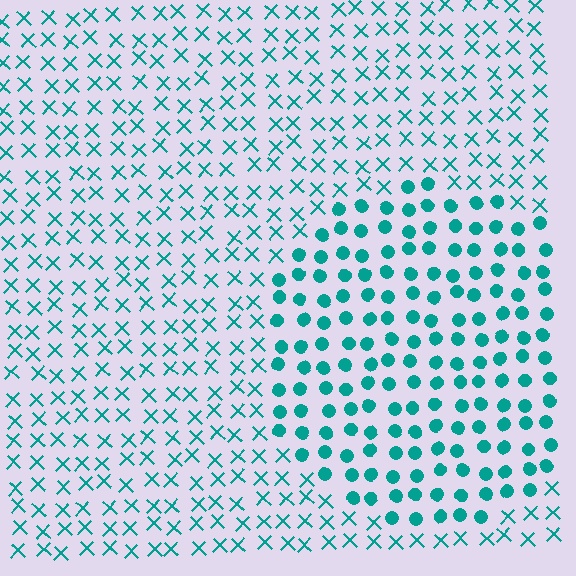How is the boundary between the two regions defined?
The boundary is defined by a change in element shape: circles inside vs. X marks outside. All elements share the same color and spacing.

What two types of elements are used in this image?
The image uses circles inside the circle region and X marks outside it.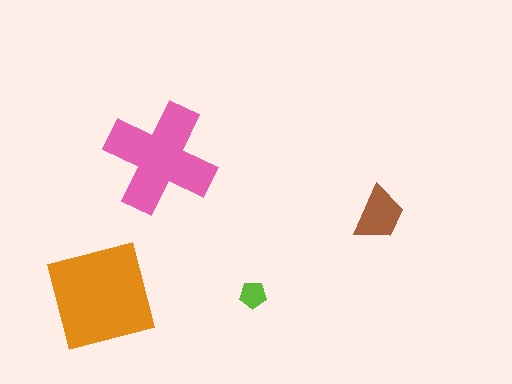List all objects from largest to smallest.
The orange square, the pink cross, the brown trapezoid, the lime pentagon.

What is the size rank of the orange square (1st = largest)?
1st.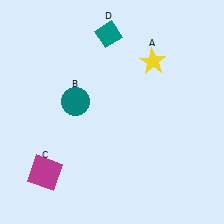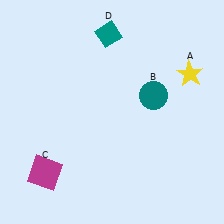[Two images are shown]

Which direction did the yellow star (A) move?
The yellow star (A) moved right.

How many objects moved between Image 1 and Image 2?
2 objects moved between the two images.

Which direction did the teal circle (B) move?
The teal circle (B) moved right.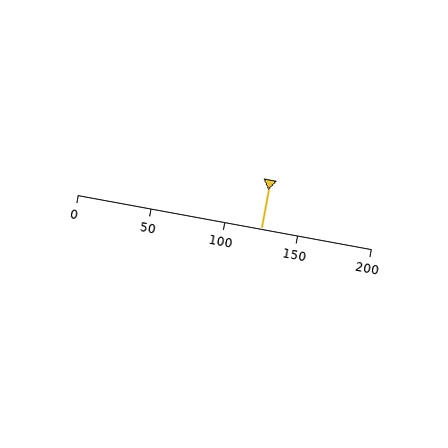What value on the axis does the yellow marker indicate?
The marker indicates approximately 125.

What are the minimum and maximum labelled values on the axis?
The axis runs from 0 to 200.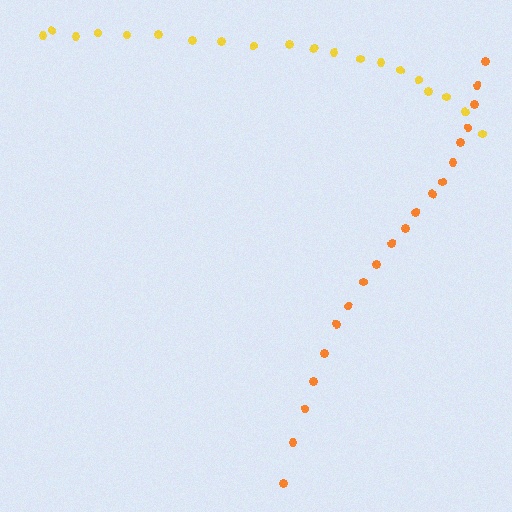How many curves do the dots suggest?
There are 2 distinct paths.